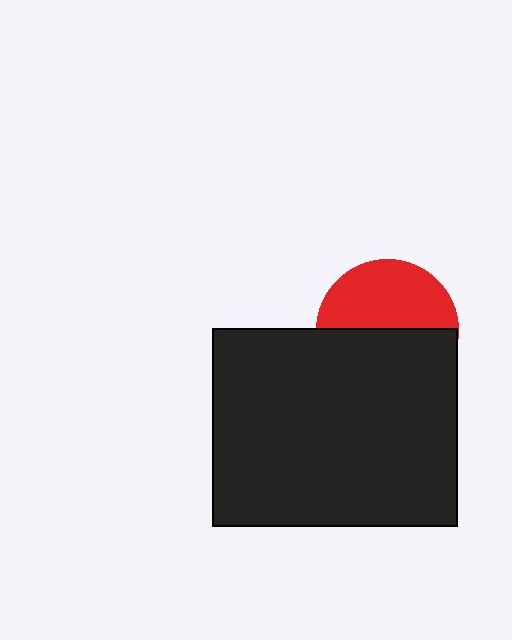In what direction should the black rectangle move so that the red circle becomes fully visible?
The black rectangle should move down. That is the shortest direction to clear the overlap and leave the red circle fully visible.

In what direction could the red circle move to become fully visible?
The red circle could move up. That would shift it out from behind the black rectangle entirely.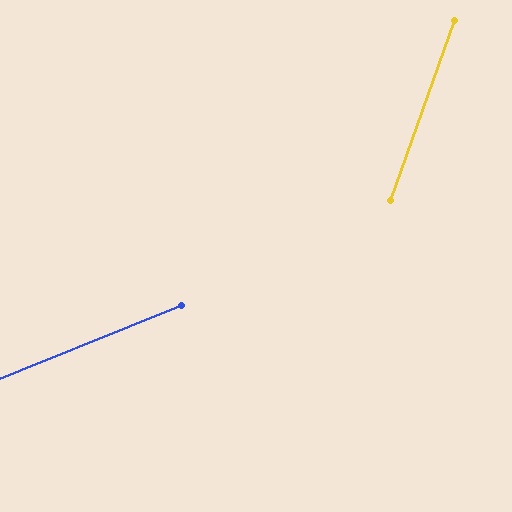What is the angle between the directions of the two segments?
Approximately 49 degrees.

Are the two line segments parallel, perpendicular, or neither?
Neither parallel nor perpendicular — they differ by about 49°.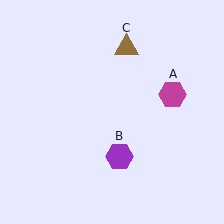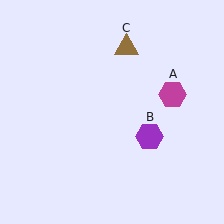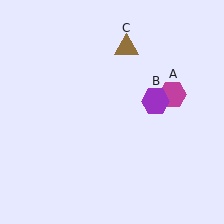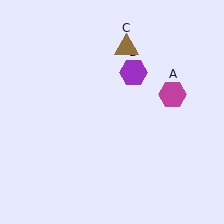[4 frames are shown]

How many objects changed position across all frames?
1 object changed position: purple hexagon (object B).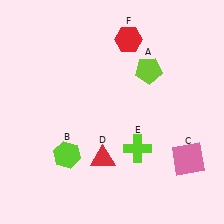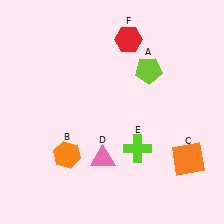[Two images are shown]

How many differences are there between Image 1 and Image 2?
There are 3 differences between the two images.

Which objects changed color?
B changed from lime to orange. C changed from pink to orange. D changed from red to pink.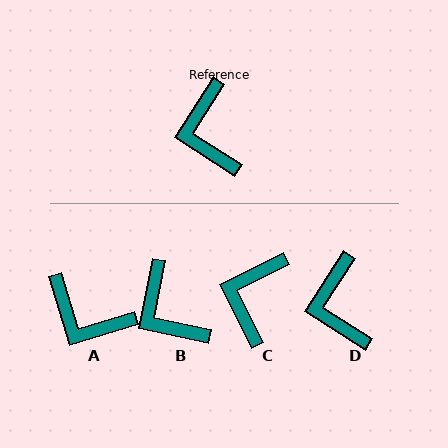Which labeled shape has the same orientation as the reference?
D.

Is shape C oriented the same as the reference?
No, it is off by about 31 degrees.